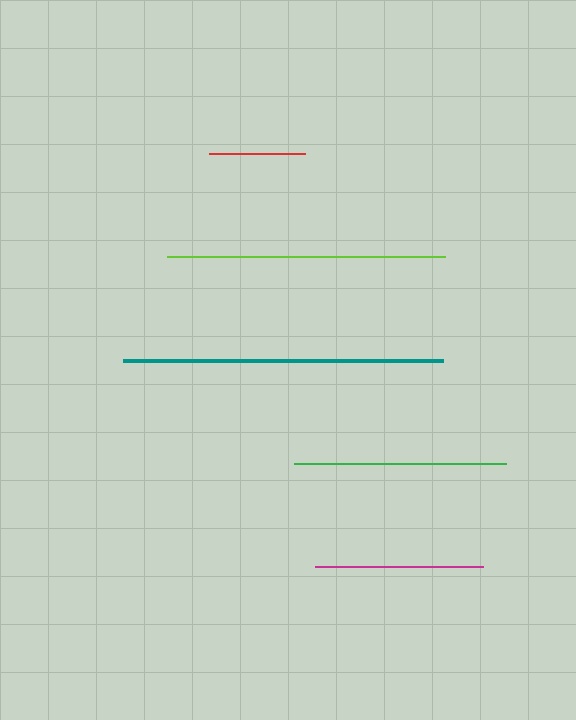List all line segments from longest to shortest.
From longest to shortest: teal, lime, green, magenta, red.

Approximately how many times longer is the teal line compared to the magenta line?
The teal line is approximately 1.9 times the length of the magenta line.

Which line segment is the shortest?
The red line is the shortest at approximately 96 pixels.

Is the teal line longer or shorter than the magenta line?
The teal line is longer than the magenta line.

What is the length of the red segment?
The red segment is approximately 96 pixels long.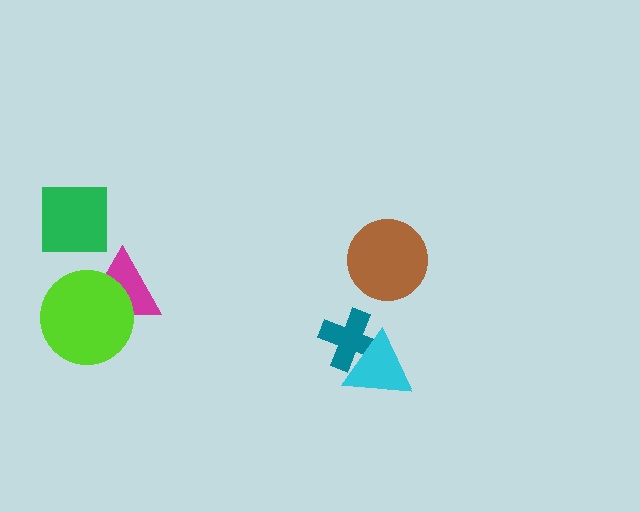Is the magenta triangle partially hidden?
Yes, it is partially covered by another shape.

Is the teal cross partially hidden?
Yes, it is partially covered by another shape.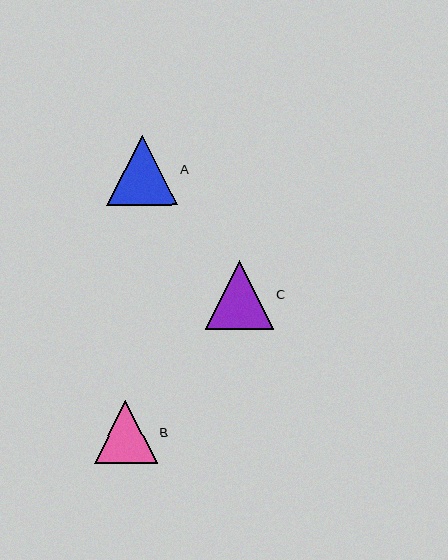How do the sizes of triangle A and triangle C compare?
Triangle A and triangle C are approximately the same size.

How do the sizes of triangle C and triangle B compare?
Triangle C and triangle B are approximately the same size.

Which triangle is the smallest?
Triangle B is the smallest with a size of approximately 63 pixels.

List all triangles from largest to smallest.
From largest to smallest: A, C, B.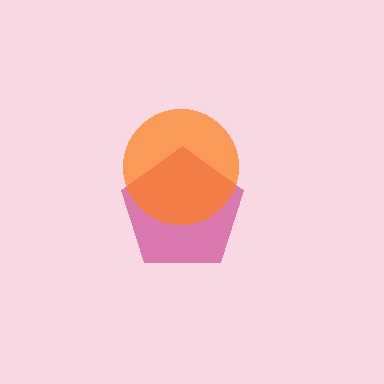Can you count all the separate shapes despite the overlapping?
Yes, there are 2 separate shapes.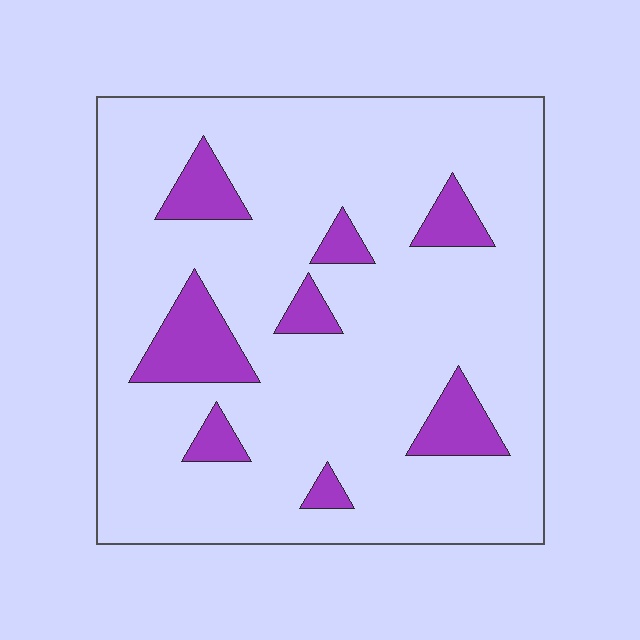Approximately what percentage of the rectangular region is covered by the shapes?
Approximately 15%.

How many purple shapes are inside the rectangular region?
8.